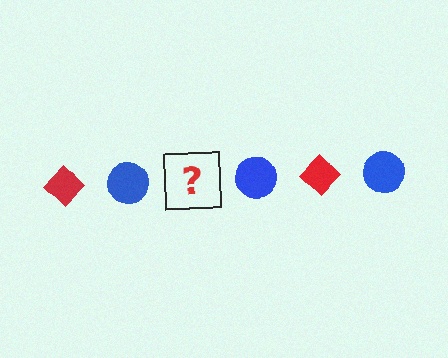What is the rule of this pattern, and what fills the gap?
The rule is that the pattern alternates between red diamond and blue circle. The gap should be filled with a red diamond.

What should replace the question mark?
The question mark should be replaced with a red diamond.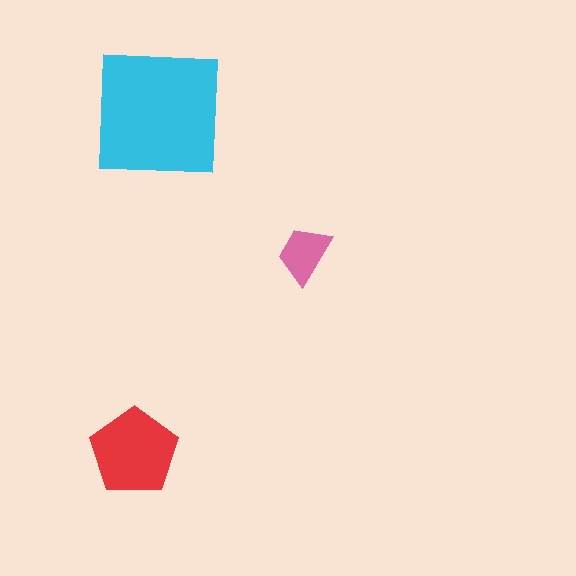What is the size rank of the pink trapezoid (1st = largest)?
3rd.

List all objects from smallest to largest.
The pink trapezoid, the red pentagon, the cyan square.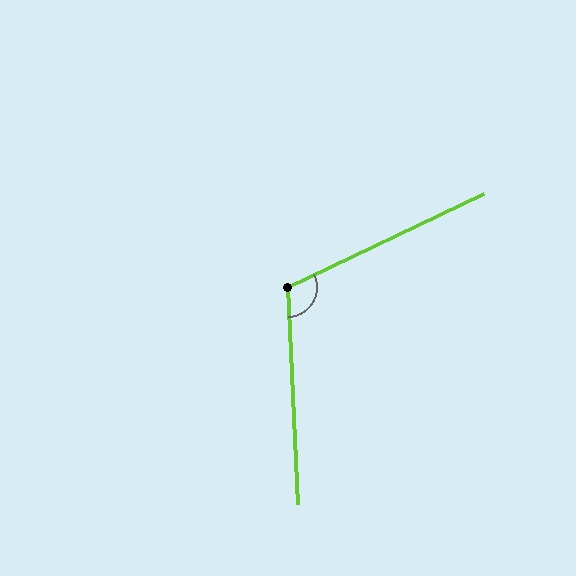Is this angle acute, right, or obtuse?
It is obtuse.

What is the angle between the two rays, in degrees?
Approximately 113 degrees.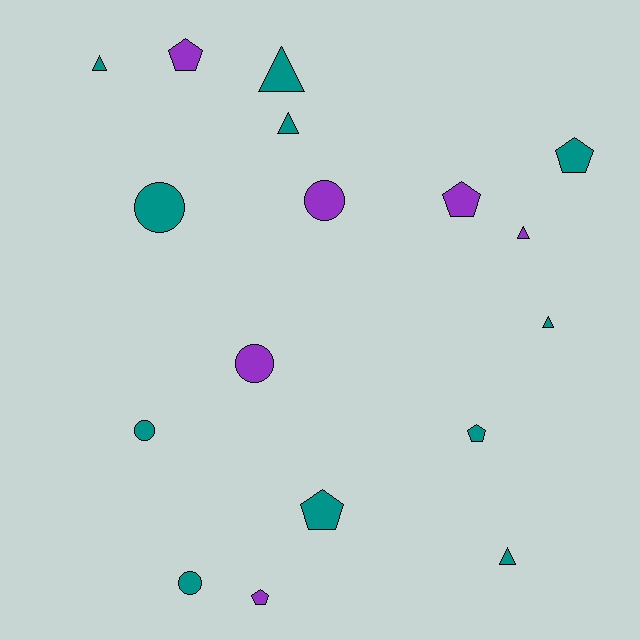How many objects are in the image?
There are 17 objects.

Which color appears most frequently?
Teal, with 11 objects.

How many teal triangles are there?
There are 5 teal triangles.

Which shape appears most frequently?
Pentagon, with 6 objects.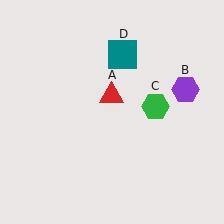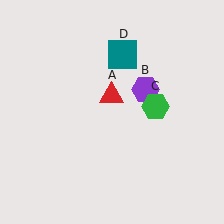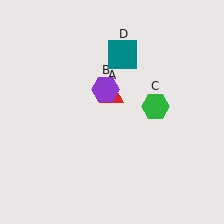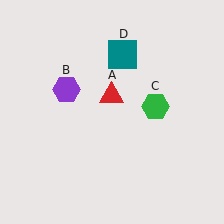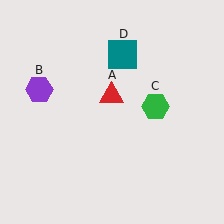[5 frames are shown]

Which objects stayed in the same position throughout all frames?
Red triangle (object A) and green hexagon (object C) and teal square (object D) remained stationary.